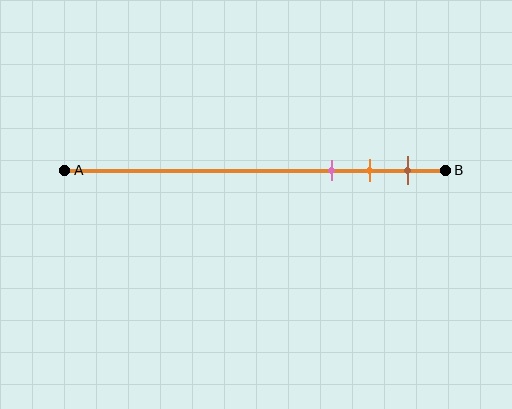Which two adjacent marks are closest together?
The orange and brown marks are the closest adjacent pair.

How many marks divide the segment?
There are 3 marks dividing the segment.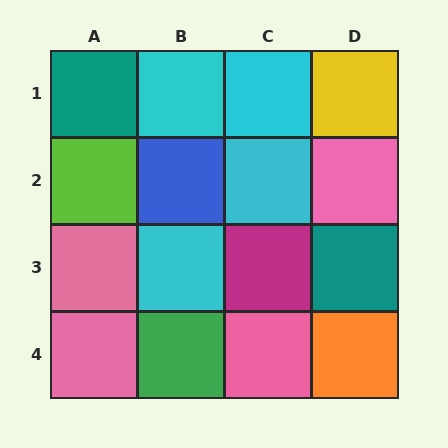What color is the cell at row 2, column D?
Pink.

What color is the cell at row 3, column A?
Pink.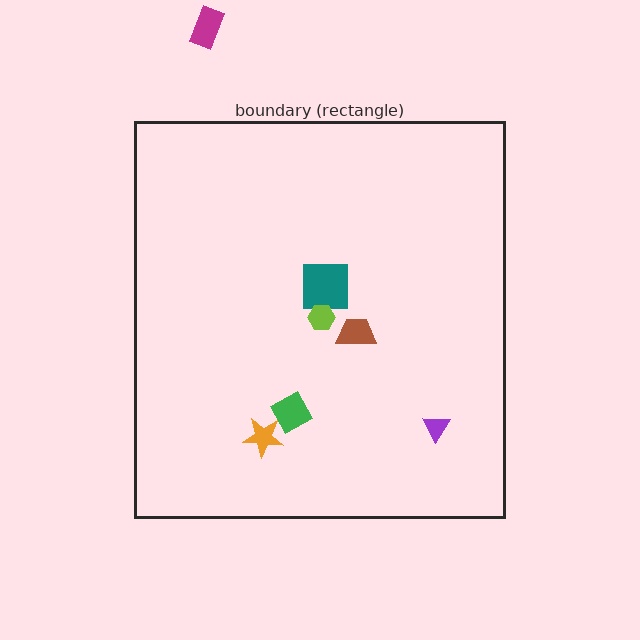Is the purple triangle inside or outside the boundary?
Inside.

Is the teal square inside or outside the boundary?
Inside.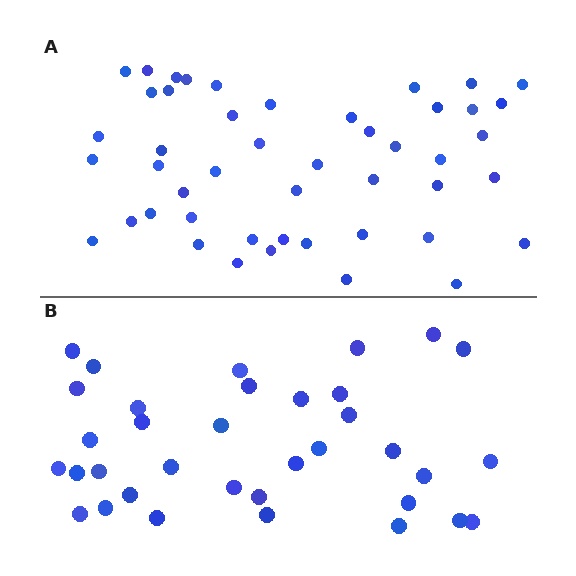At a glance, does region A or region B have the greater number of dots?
Region A (the top region) has more dots.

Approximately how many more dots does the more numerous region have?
Region A has roughly 12 or so more dots than region B.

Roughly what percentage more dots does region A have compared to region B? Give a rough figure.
About 35% more.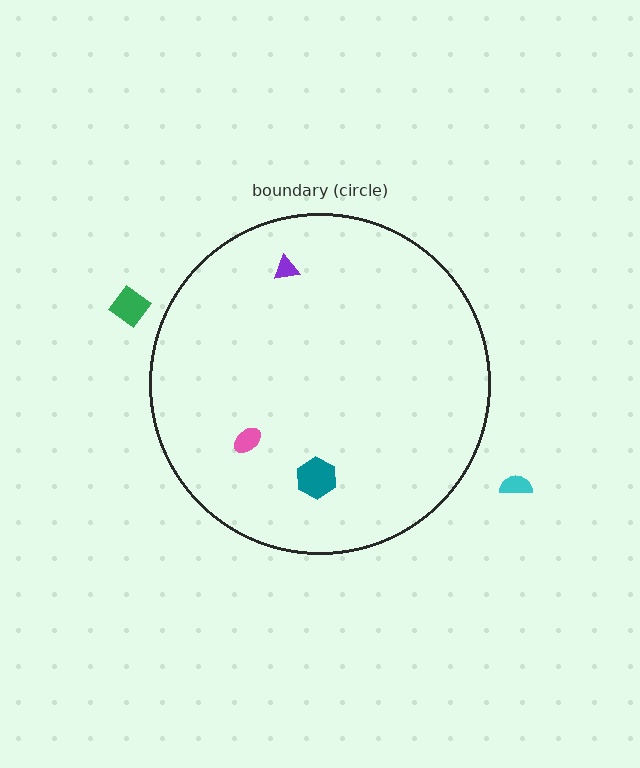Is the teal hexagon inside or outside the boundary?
Inside.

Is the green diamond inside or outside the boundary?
Outside.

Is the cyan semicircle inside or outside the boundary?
Outside.